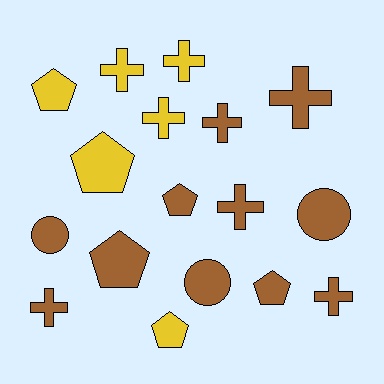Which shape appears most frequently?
Cross, with 8 objects.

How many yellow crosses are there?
There are 3 yellow crosses.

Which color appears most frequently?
Brown, with 11 objects.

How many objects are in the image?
There are 17 objects.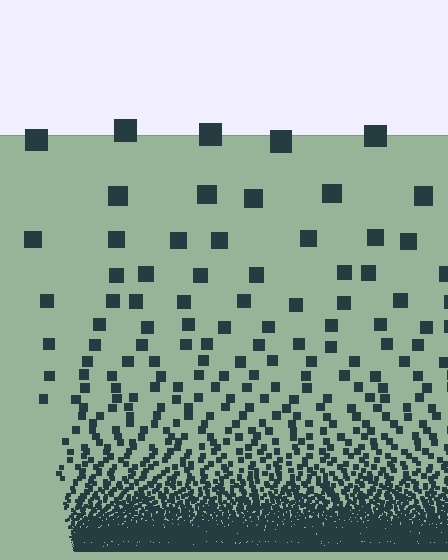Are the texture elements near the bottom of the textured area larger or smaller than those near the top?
Smaller. The gradient is inverted — elements near the bottom are smaller and denser.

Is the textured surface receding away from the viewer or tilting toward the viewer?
The surface appears to tilt toward the viewer. Texture elements get larger and sparser toward the top.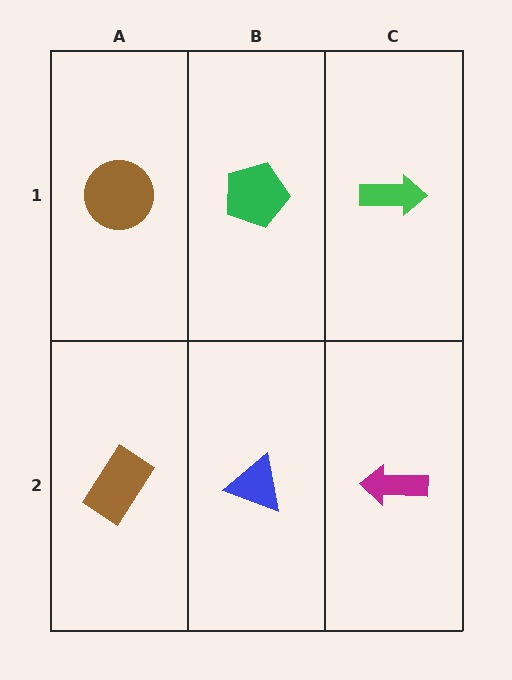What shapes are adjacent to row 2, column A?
A brown circle (row 1, column A), a blue triangle (row 2, column B).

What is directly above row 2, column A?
A brown circle.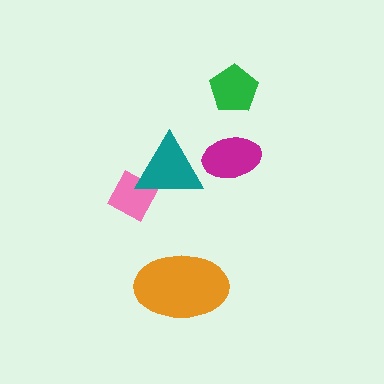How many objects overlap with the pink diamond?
1 object overlaps with the pink diamond.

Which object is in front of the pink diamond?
The teal triangle is in front of the pink diamond.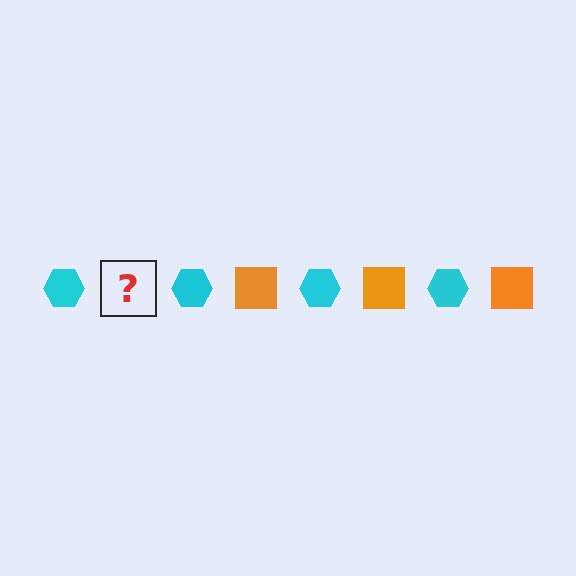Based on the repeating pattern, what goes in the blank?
The blank should be an orange square.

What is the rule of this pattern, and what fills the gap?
The rule is that the pattern alternates between cyan hexagon and orange square. The gap should be filled with an orange square.